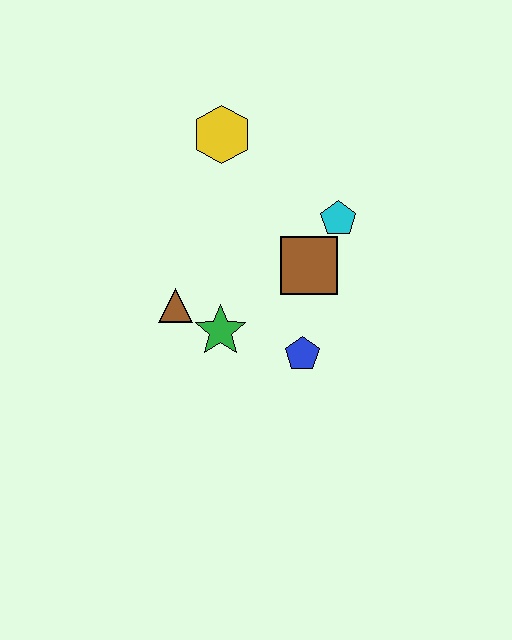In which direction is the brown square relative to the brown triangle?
The brown square is to the right of the brown triangle.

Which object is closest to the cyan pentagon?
The brown square is closest to the cyan pentagon.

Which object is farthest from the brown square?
The yellow hexagon is farthest from the brown square.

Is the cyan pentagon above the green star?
Yes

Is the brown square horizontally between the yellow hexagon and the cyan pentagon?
Yes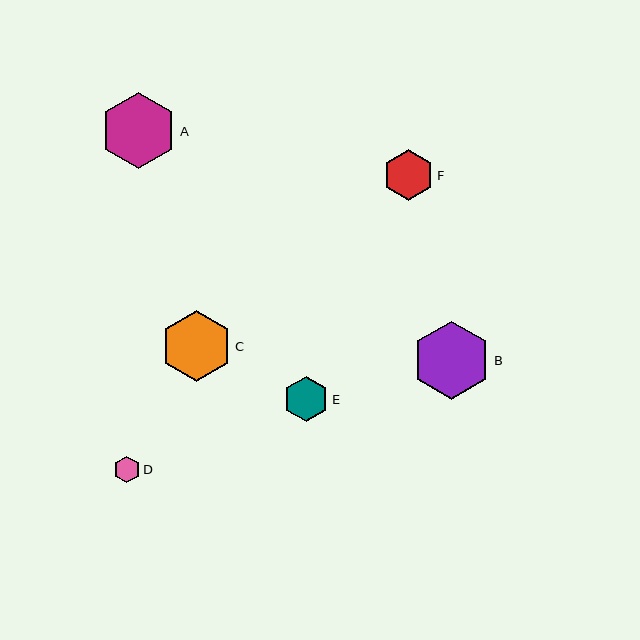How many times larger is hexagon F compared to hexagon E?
Hexagon F is approximately 1.1 times the size of hexagon E.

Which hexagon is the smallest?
Hexagon D is the smallest with a size of approximately 27 pixels.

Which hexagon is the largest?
Hexagon B is the largest with a size of approximately 78 pixels.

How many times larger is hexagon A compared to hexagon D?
Hexagon A is approximately 2.9 times the size of hexagon D.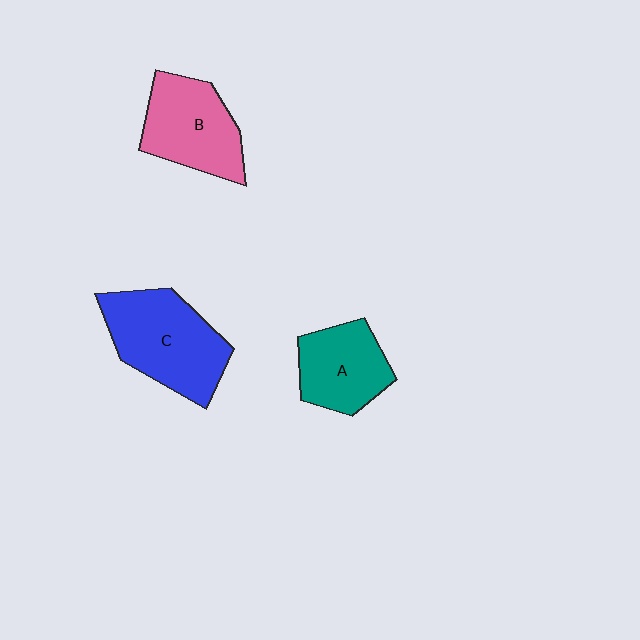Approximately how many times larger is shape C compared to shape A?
Approximately 1.4 times.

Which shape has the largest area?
Shape C (blue).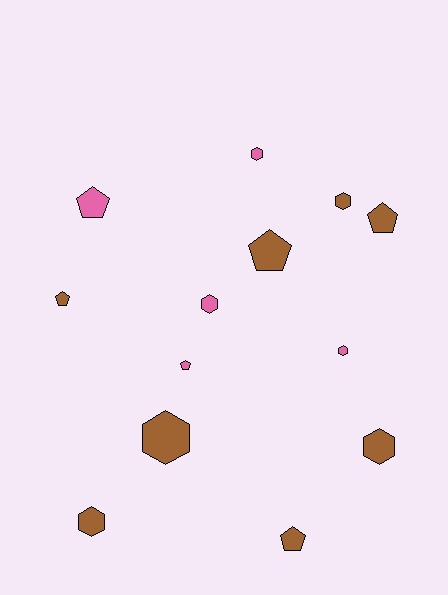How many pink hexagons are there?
There are 3 pink hexagons.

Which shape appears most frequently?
Hexagon, with 7 objects.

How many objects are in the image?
There are 13 objects.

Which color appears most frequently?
Brown, with 8 objects.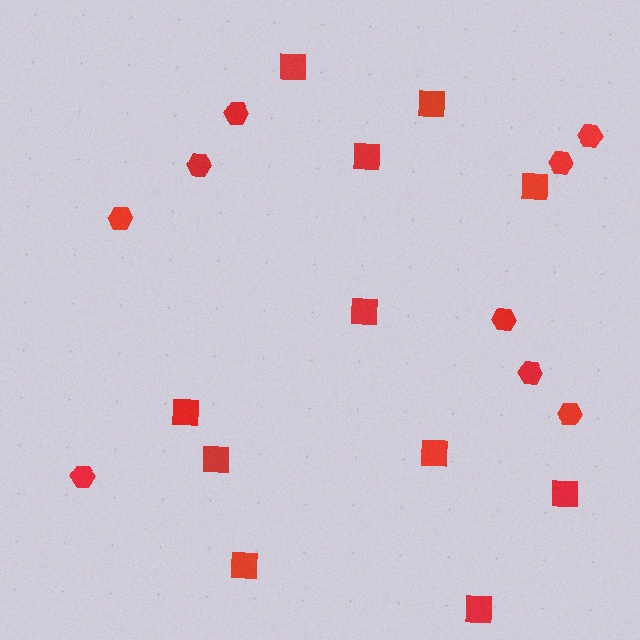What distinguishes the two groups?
There are 2 groups: one group of squares (11) and one group of hexagons (9).